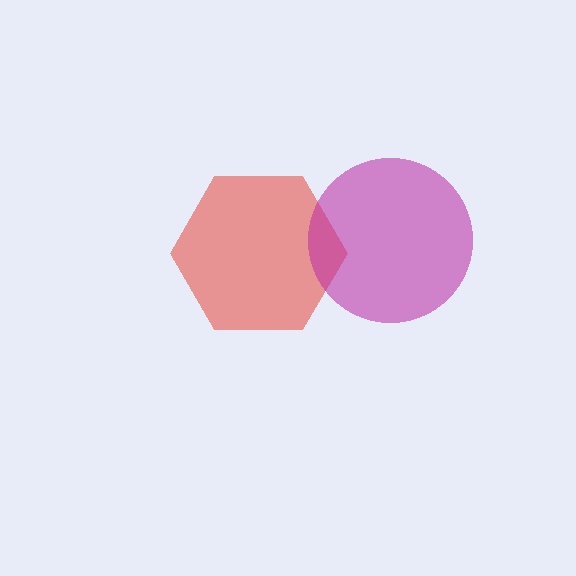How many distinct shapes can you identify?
There are 2 distinct shapes: a red hexagon, a magenta circle.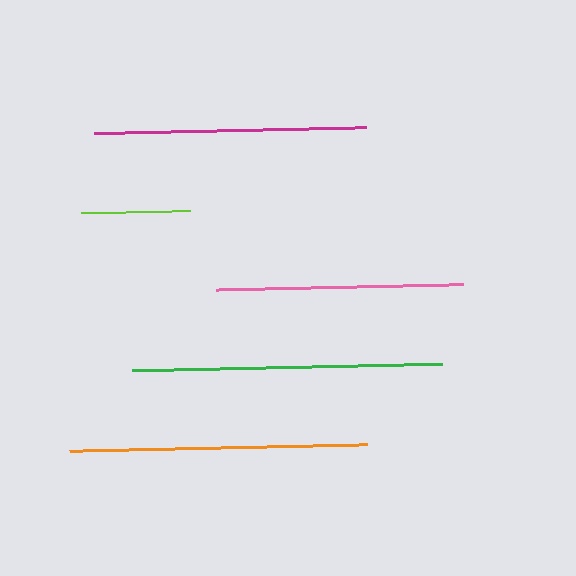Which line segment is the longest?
The green line is the longest at approximately 311 pixels.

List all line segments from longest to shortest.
From longest to shortest: green, orange, magenta, pink, lime.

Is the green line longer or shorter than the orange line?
The green line is longer than the orange line.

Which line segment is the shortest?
The lime line is the shortest at approximately 109 pixels.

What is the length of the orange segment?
The orange segment is approximately 297 pixels long.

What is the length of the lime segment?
The lime segment is approximately 109 pixels long.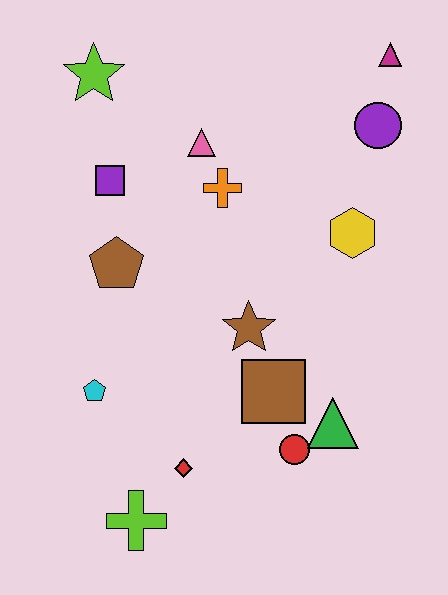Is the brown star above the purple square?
No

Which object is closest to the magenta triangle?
The purple circle is closest to the magenta triangle.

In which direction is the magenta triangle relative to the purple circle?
The magenta triangle is above the purple circle.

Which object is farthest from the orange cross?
The lime cross is farthest from the orange cross.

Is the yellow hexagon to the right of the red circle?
Yes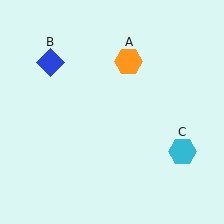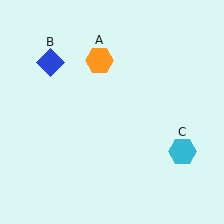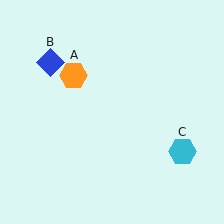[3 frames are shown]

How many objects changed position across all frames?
1 object changed position: orange hexagon (object A).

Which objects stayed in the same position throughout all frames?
Blue diamond (object B) and cyan hexagon (object C) remained stationary.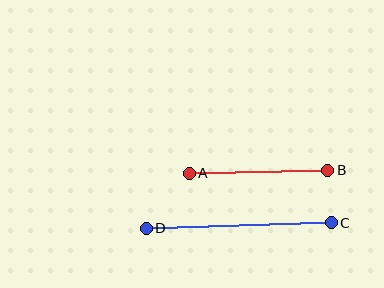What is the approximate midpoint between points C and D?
The midpoint is at approximately (239, 226) pixels.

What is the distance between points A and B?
The distance is approximately 139 pixels.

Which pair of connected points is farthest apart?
Points C and D are farthest apart.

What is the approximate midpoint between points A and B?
The midpoint is at approximately (259, 172) pixels.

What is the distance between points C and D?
The distance is approximately 185 pixels.